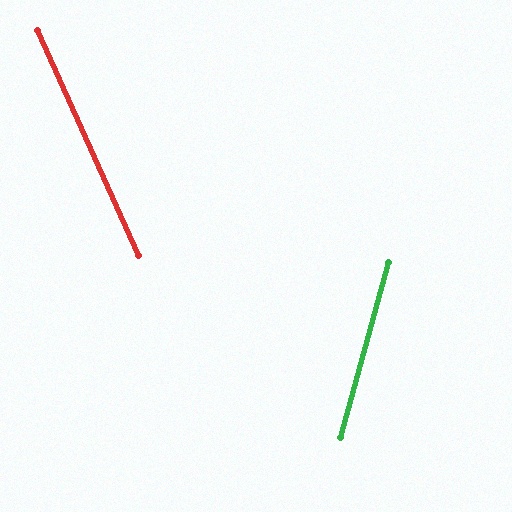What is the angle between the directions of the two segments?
Approximately 39 degrees.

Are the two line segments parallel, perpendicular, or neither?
Neither parallel nor perpendicular — they differ by about 39°.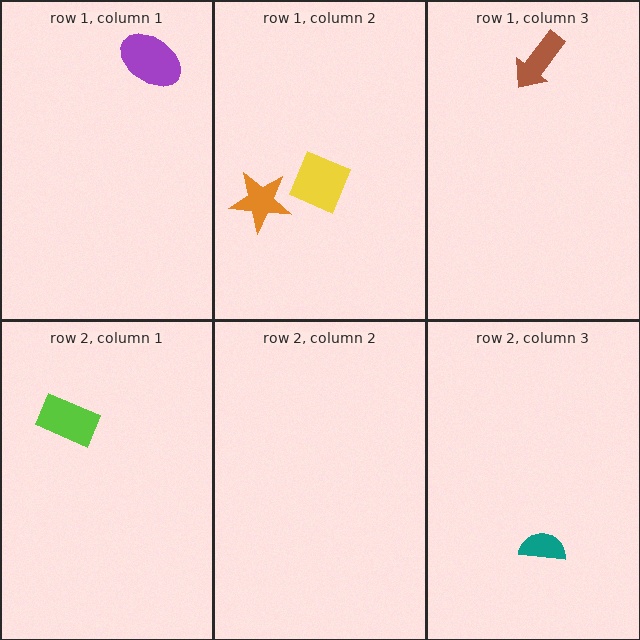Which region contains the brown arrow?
The row 1, column 3 region.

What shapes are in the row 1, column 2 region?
The orange star, the yellow diamond.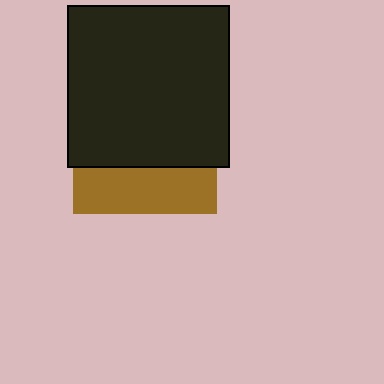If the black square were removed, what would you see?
You would see the complete brown square.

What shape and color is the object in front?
The object in front is a black square.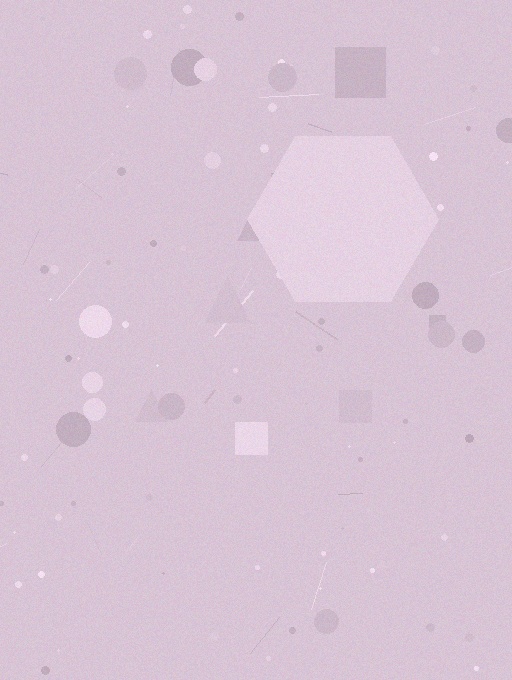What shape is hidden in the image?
A hexagon is hidden in the image.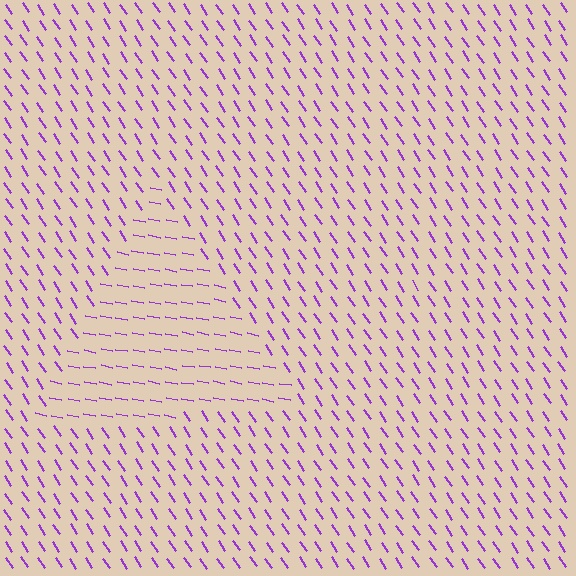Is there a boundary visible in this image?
Yes, there is a texture boundary formed by a change in line orientation.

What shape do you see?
I see a triangle.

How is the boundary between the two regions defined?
The boundary is defined purely by a change in line orientation (approximately 45 degrees difference). All lines are the same color and thickness.